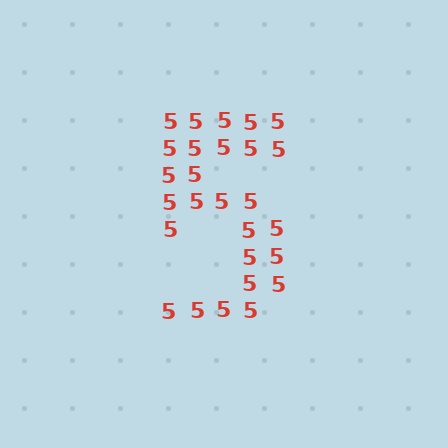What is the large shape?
The large shape is the digit 5.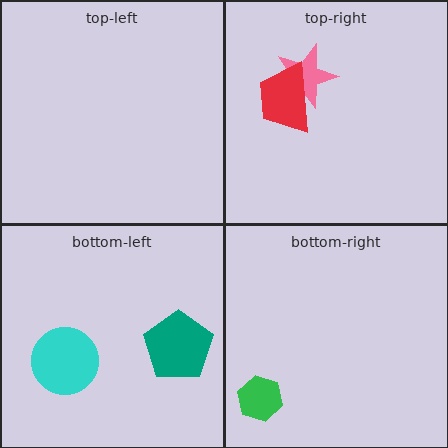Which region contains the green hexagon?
The bottom-right region.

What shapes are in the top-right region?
The pink star, the red trapezoid.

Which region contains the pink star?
The top-right region.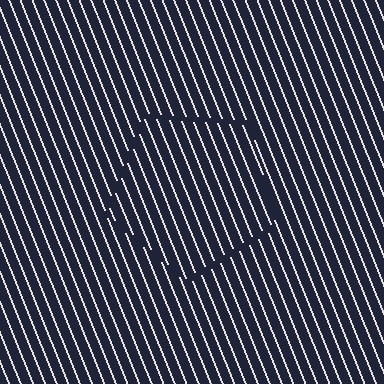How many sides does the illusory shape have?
5 sides — the line-ends trace a pentagon.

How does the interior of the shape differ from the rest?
The interior of the shape contains the same grating, shifted by half a period — the contour is defined by the phase discontinuity where line-ends from the inner and outer gratings abut.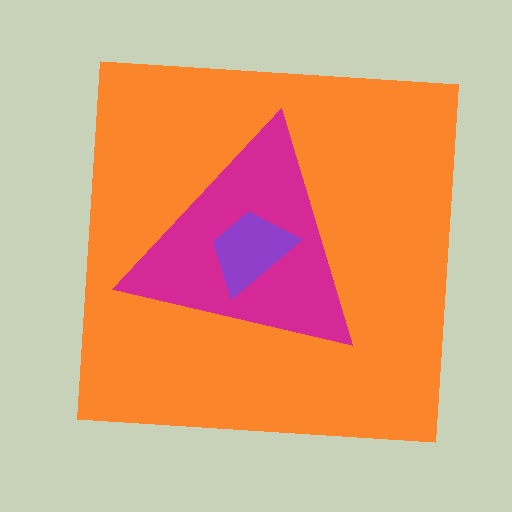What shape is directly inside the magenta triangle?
The purple trapezoid.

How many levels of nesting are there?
3.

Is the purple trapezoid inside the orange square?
Yes.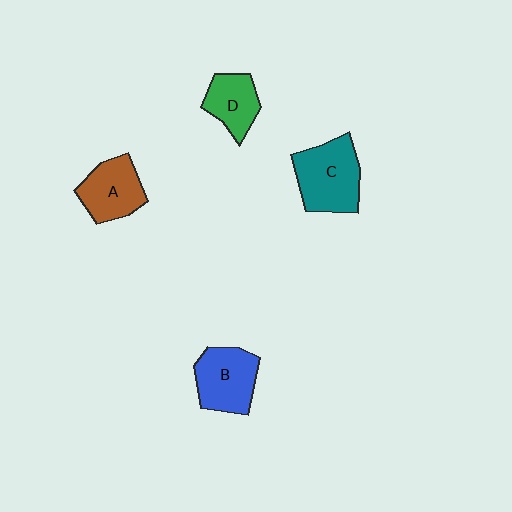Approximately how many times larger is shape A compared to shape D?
Approximately 1.2 times.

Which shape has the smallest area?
Shape D (green).